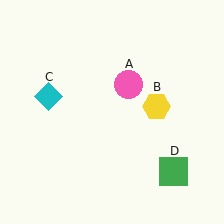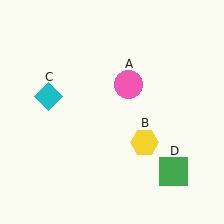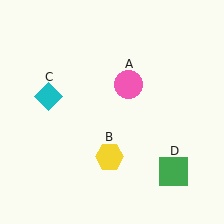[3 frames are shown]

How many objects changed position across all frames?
1 object changed position: yellow hexagon (object B).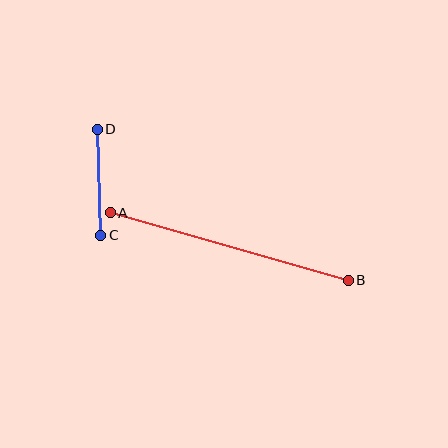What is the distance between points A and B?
The distance is approximately 247 pixels.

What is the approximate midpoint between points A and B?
The midpoint is at approximately (229, 246) pixels.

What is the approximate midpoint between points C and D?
The midpoint is at approximately (99, 182) pixels.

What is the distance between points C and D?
The distance is approximately 106 pixels.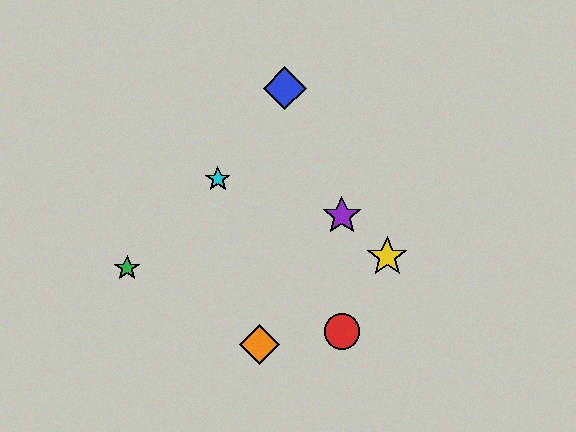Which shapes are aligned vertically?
The red circle, the purple star are aligned vertically.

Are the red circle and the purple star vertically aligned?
Yes, both are at x≈342.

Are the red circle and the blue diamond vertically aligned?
No, the red circle is at x≈342 and the blue diamond is at x≈285.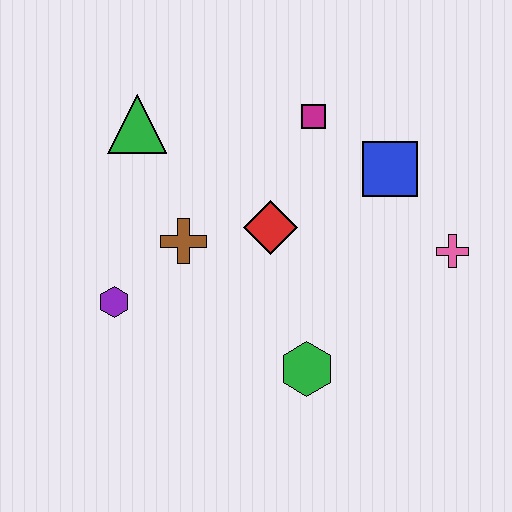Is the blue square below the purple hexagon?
No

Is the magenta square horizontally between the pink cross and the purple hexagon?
Yes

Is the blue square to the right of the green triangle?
Yes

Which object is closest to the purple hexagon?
The brown cross is closest to the purple hexagon.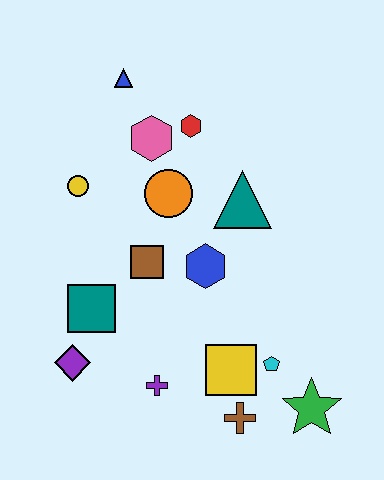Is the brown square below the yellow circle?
Yes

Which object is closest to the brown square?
The blue hexagon is closest to the brown square.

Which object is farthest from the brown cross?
The blue triangle is farthest from the brown cross.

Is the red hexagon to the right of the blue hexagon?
No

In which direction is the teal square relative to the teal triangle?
The teal square is to the left of the teal triangle.